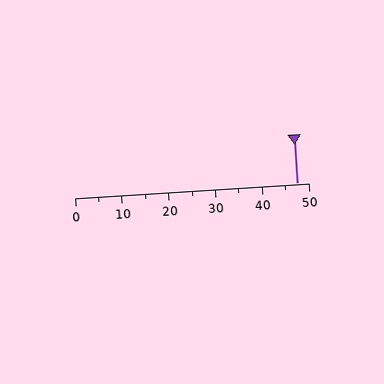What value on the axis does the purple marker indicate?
The marker indicates approximately 47.5.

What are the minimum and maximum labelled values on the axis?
The axis runs from 0 to 50.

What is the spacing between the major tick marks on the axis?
The major ticks are spaced 10 apart.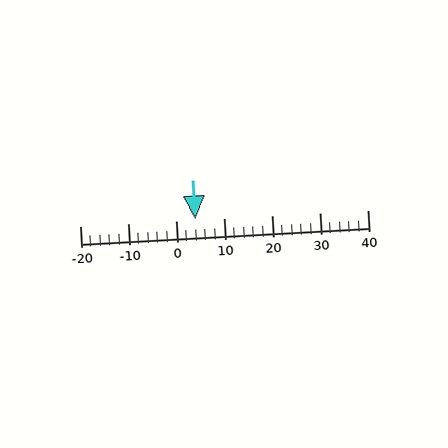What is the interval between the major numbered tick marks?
The major tick marks are spaced 10 units apart.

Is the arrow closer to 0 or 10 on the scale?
The arrow is closer to 0.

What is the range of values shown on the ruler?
The ruler shows values from -20 to 40.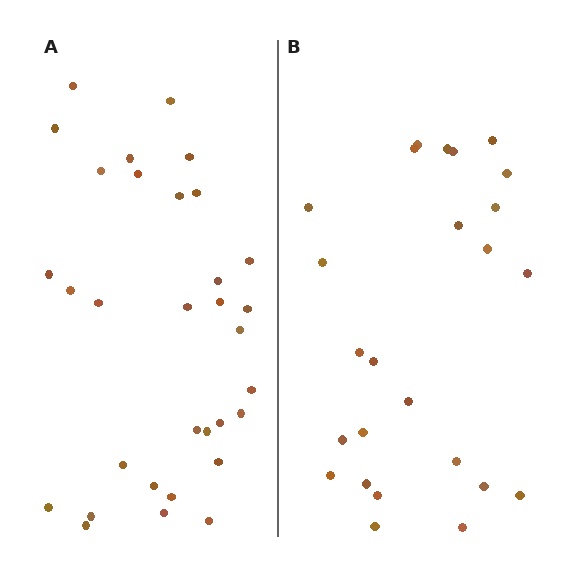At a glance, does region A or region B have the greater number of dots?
Region A (the left region) has more dots.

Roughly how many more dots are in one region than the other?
Region A has roughly 8 or so more dots than region B.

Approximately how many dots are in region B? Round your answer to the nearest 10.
About 20 dots. (The exact count is 25, which rounds to 20.)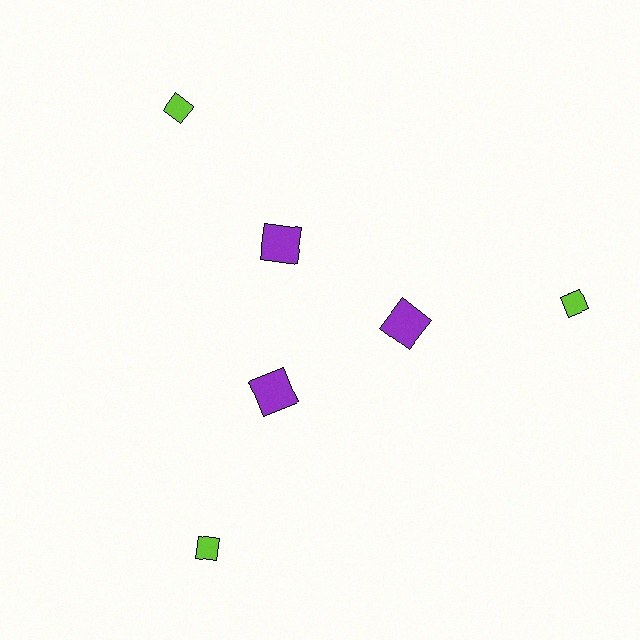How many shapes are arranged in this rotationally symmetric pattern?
There are 6 shapes, arranged in 3 groups of 2.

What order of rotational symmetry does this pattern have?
This pattern has 3-fold rotational symmetry.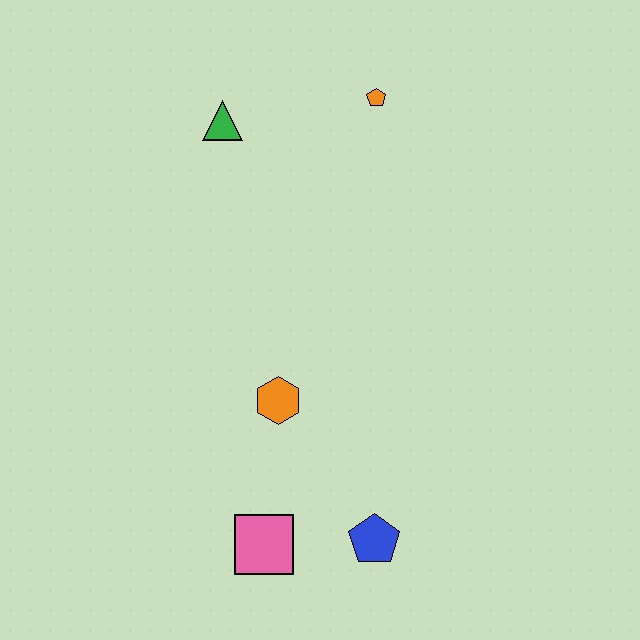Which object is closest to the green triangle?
The orange pentagon is closest to the green triangle.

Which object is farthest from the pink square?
The orange pentagon is farthest from the pink square.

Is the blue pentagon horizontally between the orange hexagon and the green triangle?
No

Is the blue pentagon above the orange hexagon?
No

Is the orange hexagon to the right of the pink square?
Yes